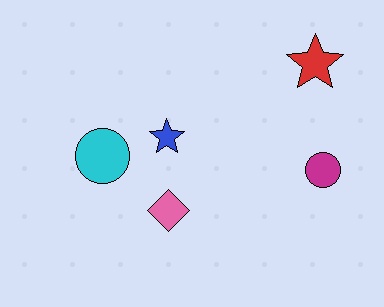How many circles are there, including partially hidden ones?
There are 2 circles.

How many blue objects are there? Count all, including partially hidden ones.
There is 1 blue object.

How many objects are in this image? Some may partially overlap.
There are 5 objects.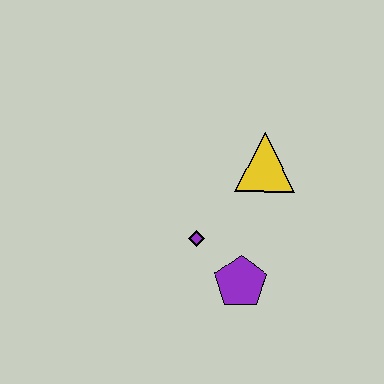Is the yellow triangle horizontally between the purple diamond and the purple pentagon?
No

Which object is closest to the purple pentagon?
The purple diamond is closest to the purple pentagon.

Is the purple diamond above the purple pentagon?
Yes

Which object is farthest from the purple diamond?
The yellow triangle is farthest from the purple diamond.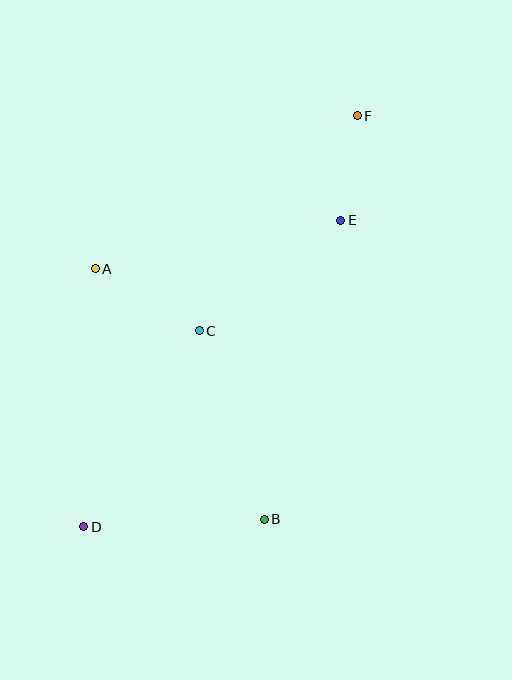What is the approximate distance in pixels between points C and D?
The distance between C and D is approximately 227 pixels.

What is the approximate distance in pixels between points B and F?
The distance between B and F is approximately 414 pixels.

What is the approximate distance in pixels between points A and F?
The distance between A and F is approximately 303 pixels.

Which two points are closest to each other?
Points E and F are closest to each other.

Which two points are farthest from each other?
Points D and F are farthest from each other.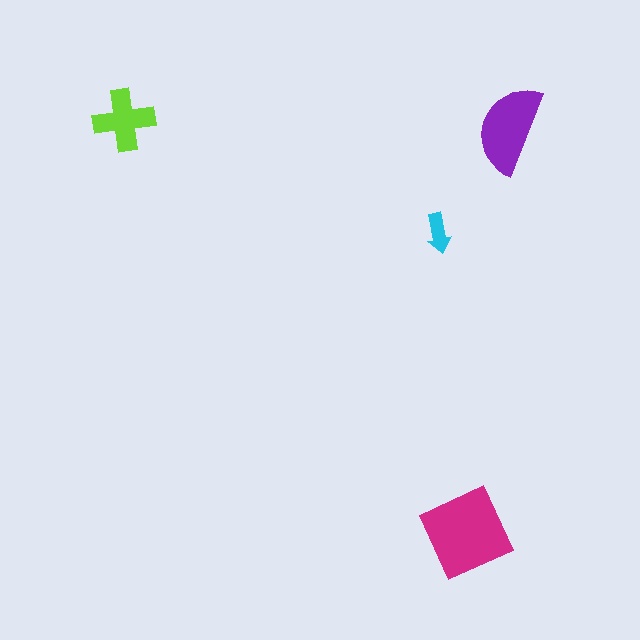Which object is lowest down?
The magenta diamond is bottommost.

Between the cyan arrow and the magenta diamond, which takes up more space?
The magenta diamond.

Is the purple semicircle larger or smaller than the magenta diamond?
Smaller.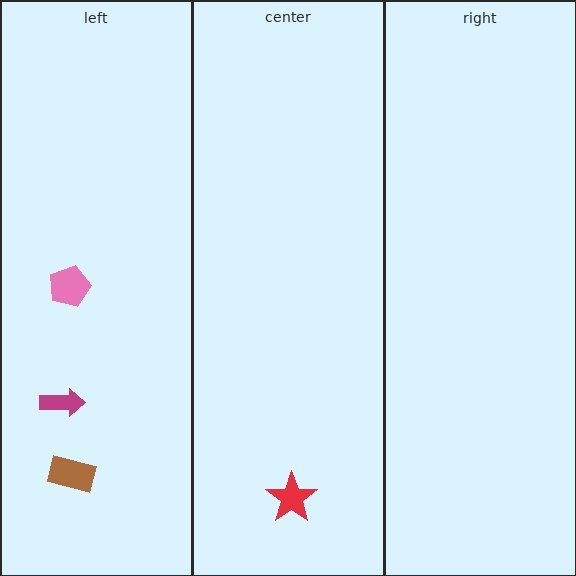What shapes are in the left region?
The magenta arrow, the brown rectangle, the pink pentagon.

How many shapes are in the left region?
3.